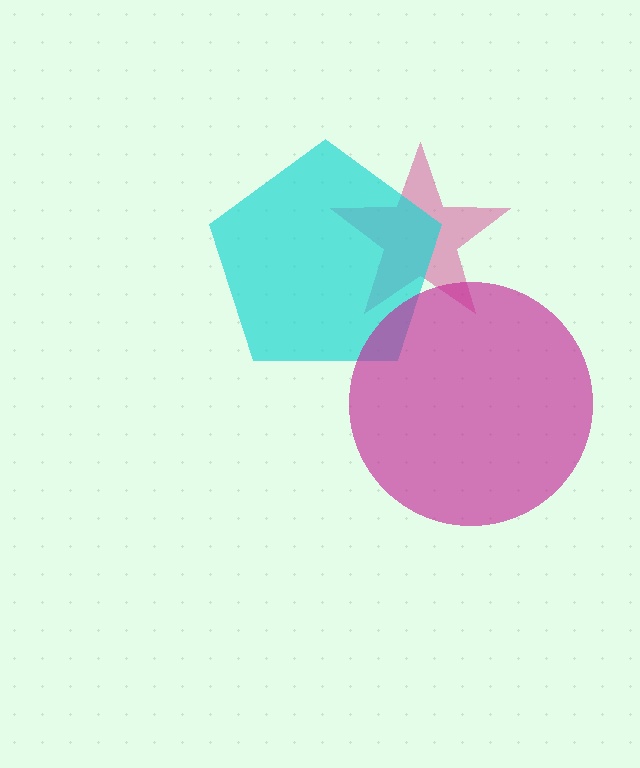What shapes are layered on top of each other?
The layered shapes are: a pink star, a cyan pentagon, a magenta circle.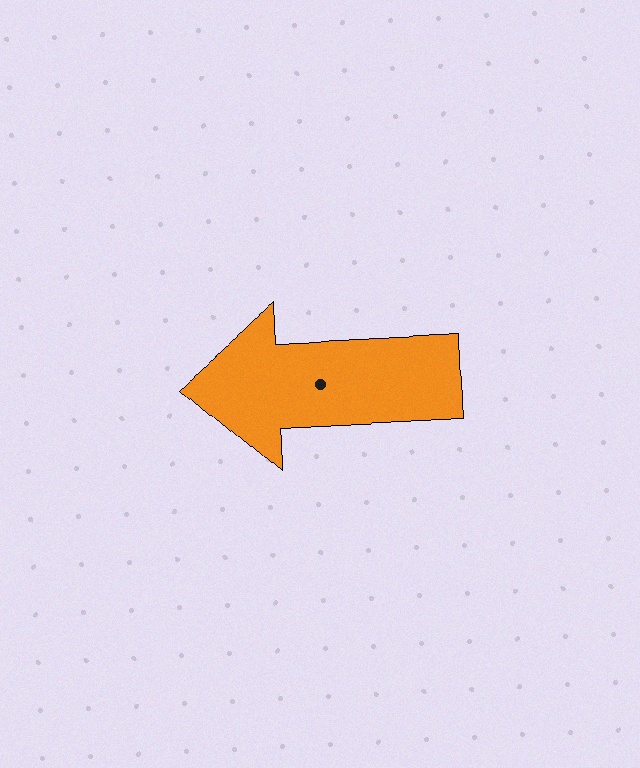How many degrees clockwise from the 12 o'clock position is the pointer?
Approximately 270 degrees.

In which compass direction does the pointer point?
West.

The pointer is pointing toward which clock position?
Roughly 9 o'clock.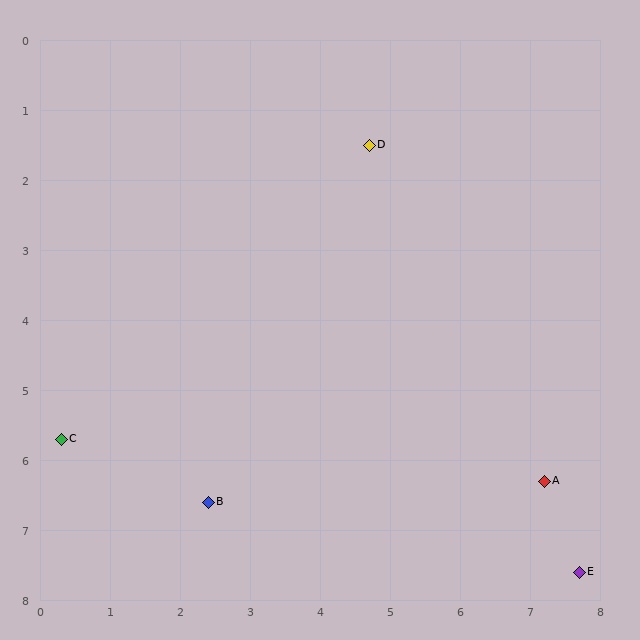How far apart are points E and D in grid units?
Points E and D are about 6.8 grid units apart.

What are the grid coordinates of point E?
Point E is at approximately (7.7, 7.6).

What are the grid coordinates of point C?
Point C is at approximately (0.3, 5.7).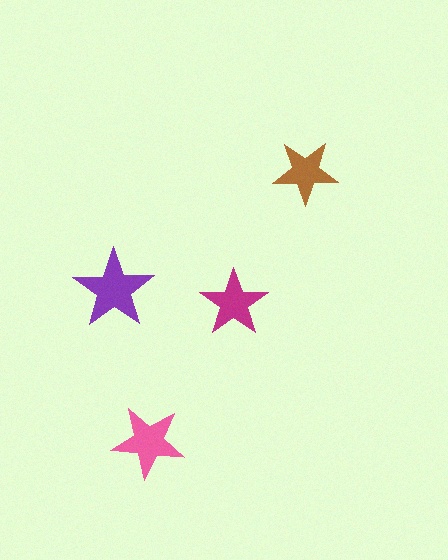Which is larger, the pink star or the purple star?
The purple one.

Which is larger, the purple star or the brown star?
The purple one.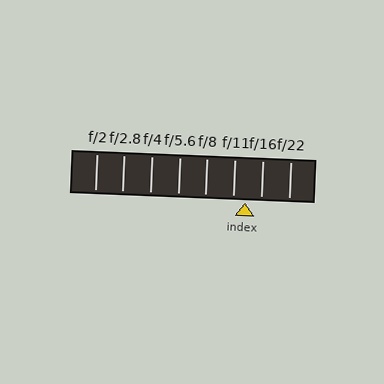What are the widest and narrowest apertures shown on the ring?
The widest aperture shown is f/2 and the narrowest is f/22.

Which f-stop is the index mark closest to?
The index mark is closest to f/11.